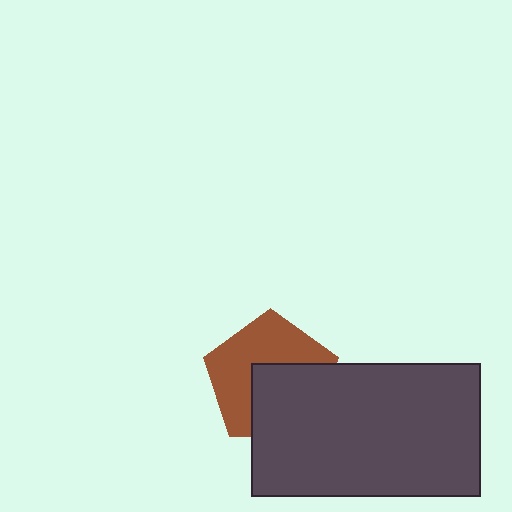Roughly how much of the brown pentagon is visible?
About half of it is visible (roughly 55%).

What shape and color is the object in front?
The object in front is a dark gray rectangle.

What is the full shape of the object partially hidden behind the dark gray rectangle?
The partially hidden object is a brown pentagon.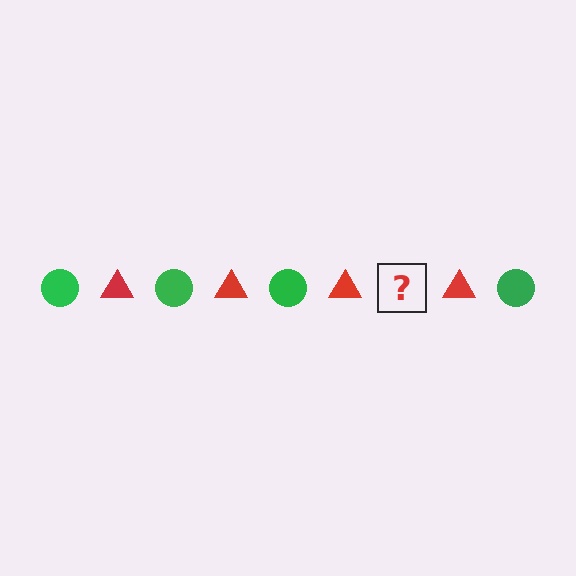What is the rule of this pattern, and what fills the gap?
The rule is that the pattern alternates between green circle and red triangle. The gap should be filled with a green circle.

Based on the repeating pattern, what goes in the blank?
The blank should be a green circle.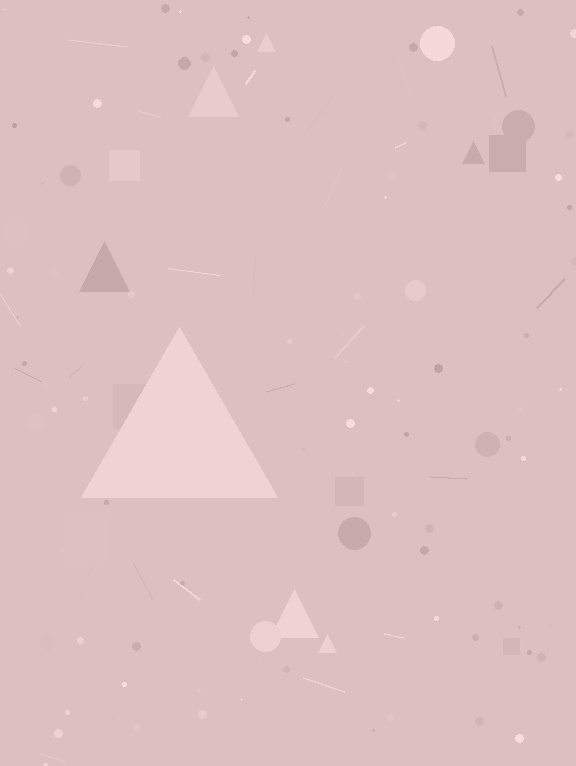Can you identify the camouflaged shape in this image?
The camouflaged shape is a triangle.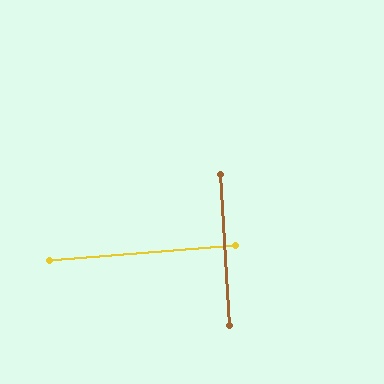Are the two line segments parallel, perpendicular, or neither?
Perpendicular — they meet at approximately 89°.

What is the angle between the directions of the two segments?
Approximately 89 degrees.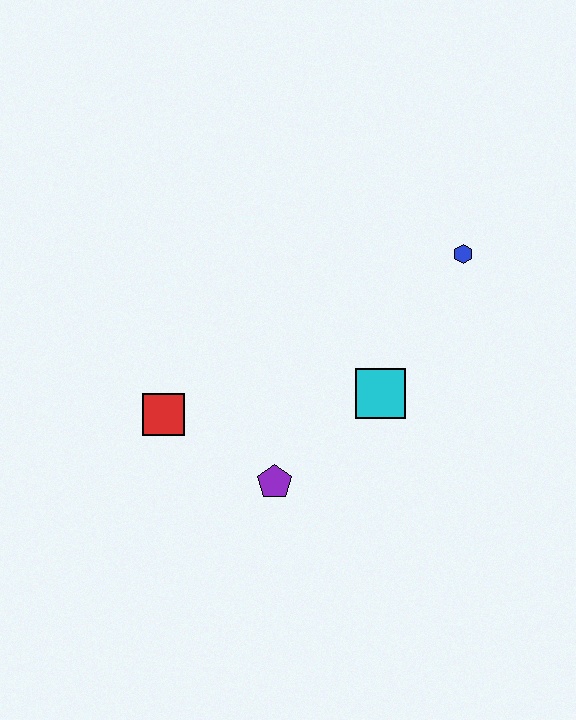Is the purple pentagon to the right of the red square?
Yes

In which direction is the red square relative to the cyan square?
The red square is to the left of the cyan square.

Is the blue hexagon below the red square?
No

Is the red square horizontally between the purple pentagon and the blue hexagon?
No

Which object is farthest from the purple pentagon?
The blue hexagon is farthest from the purple pentagon.